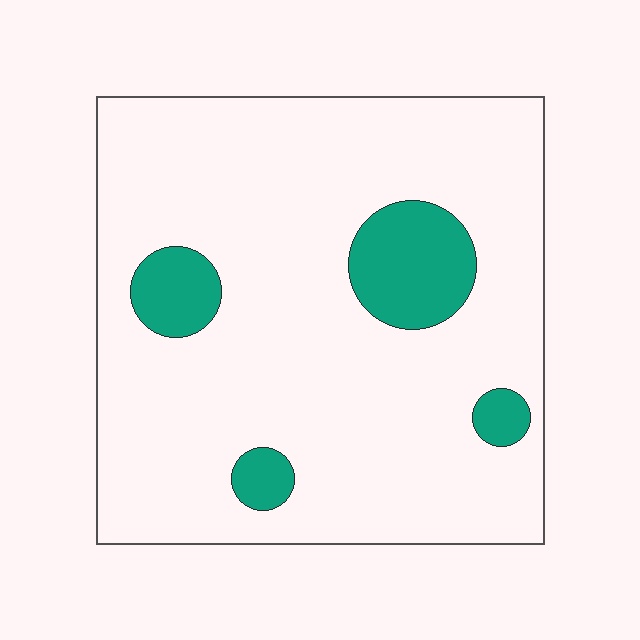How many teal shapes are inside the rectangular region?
4.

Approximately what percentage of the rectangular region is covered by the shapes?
Approximately 15%.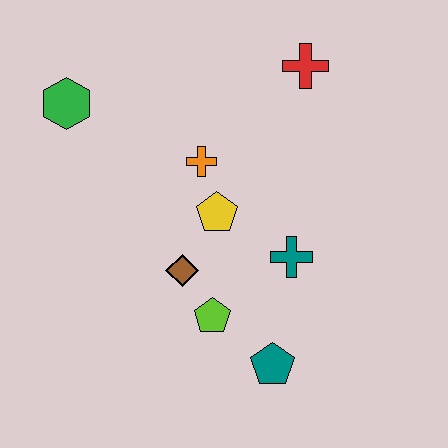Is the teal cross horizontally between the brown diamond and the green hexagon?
No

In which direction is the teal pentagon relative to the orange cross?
The teal pentagon is below the orange cross.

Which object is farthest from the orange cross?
The teal pentagon is farthest from the orange cross.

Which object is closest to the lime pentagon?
The brown diamond is closest to the lime pentagon.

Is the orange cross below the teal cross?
No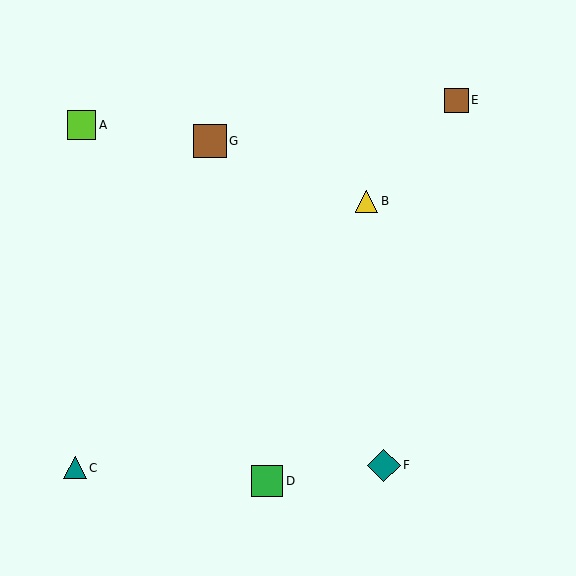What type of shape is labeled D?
Shape D is a green square.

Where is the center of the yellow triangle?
The center of the yellow triangle is at (366, 201).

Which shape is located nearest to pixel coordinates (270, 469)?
The green square (labeled D) at (267, 481) is nearest to that location.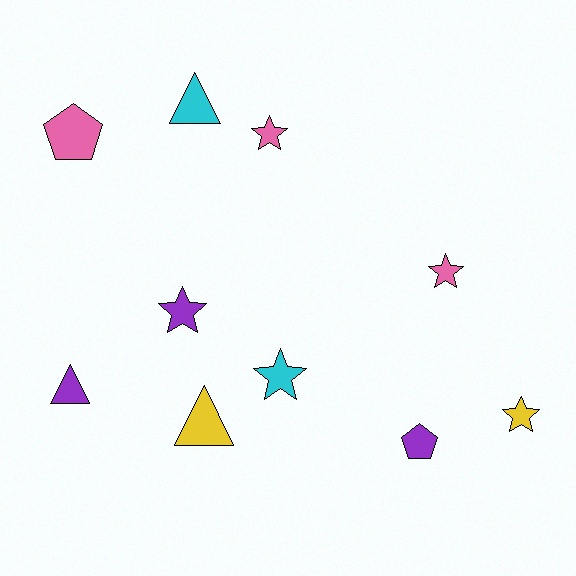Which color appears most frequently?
Pink, with 3 objects.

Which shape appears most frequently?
Star, with 5 objects.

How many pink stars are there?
There are 2 pink stars.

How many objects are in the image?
There are 10 objects.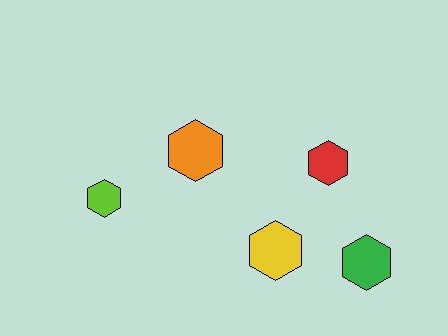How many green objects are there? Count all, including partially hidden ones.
There is 1 green object.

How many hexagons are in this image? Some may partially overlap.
There are 5 hexagons.